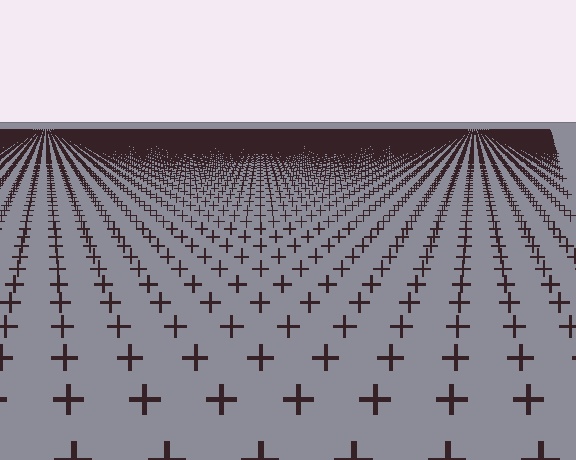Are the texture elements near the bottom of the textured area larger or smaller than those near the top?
Larger. Near the bottom, elements are closer to the viewer and appear at a bigger on-screen size.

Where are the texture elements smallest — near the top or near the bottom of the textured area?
Near the top.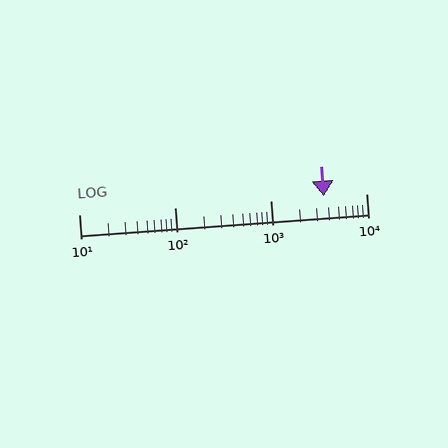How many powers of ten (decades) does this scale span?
The scale spans 3 decades, from 10 to 10000.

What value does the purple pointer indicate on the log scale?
The pointer indicates approximately 3600.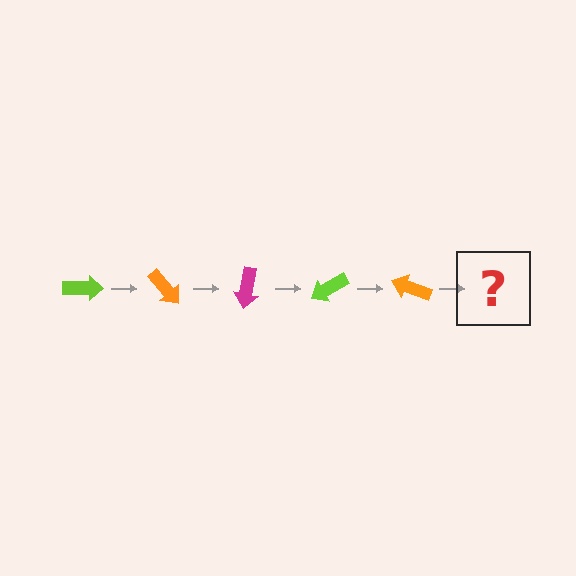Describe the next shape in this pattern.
It should be a magenta arrow, rotated 250 degrees from the start.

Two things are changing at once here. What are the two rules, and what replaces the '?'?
The two rules are that it rotates 50 degrees each step and the color cycles through lime, orange, and magenta. The '?' should be a magenta arrow, rotated 250 degrees from the start.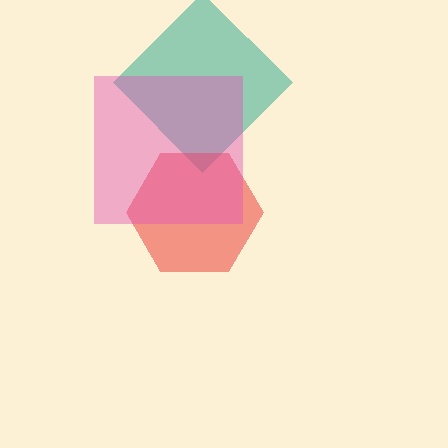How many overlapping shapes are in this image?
There are 3 overlapping shapes in the image.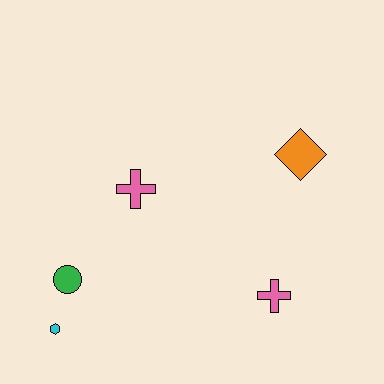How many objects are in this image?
There are 5 objects.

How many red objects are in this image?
There are no red objects.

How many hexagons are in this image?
There is 1 hexagon.